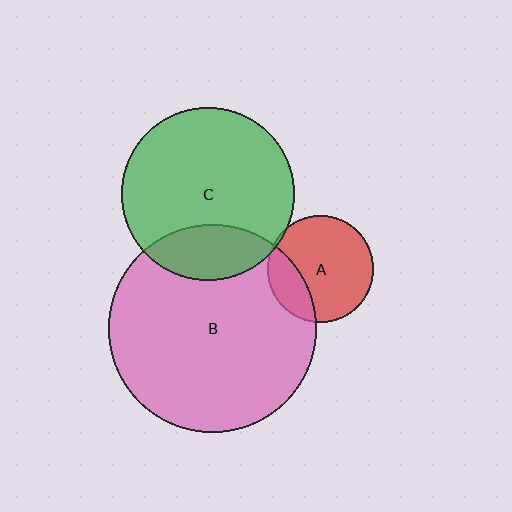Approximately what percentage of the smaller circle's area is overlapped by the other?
Approximately 5%.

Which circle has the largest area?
Circle B (pink).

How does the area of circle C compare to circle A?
Approximately 2.6 times.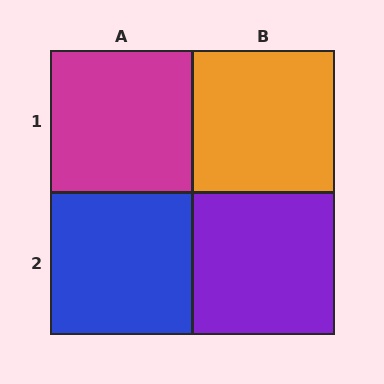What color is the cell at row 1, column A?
Magenta.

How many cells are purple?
1 cell is purple.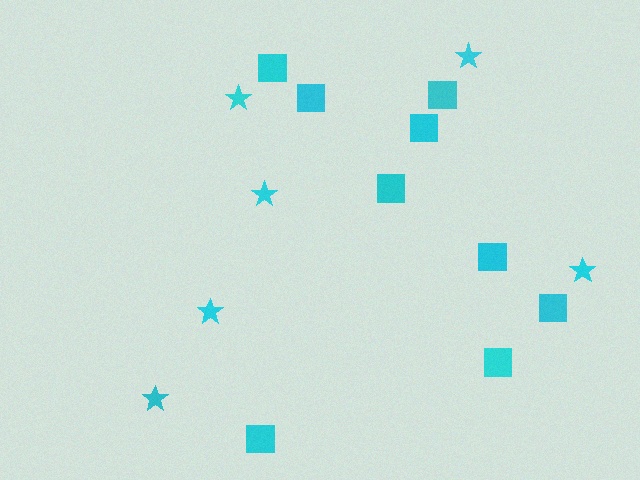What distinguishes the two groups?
There are 2 groups: one group of stars (6) and one group of squares (9).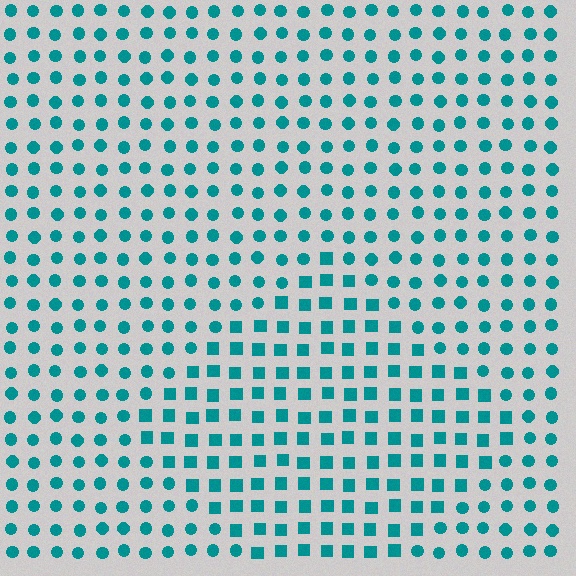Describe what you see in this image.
The image is filled with small teal elements arranged in a uniform grid. A diamond-shaped region contains squares, while the surrounding area contains circles. The boundary is defined purely by the change in element shape.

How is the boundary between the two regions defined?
The boundary is defined by a change in element shape: squares inside vs. circles outside. All elements share the same color and spacing.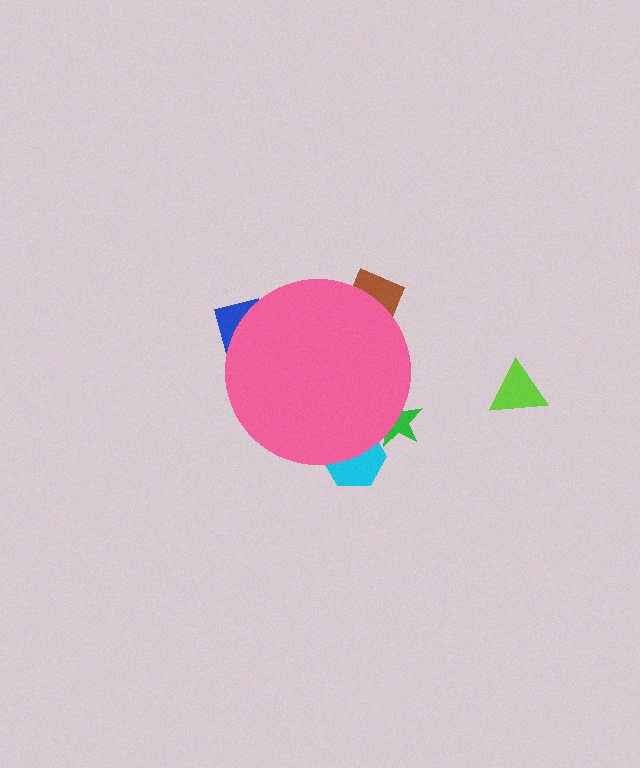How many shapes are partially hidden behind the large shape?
4 shapes are partially hidden.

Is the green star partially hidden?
Yes, the green star is partially hidden behind the pink circle.